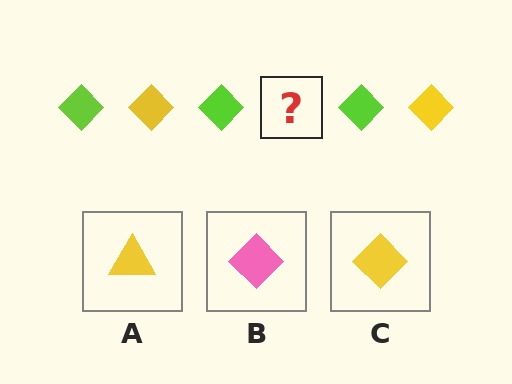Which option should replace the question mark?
Option C.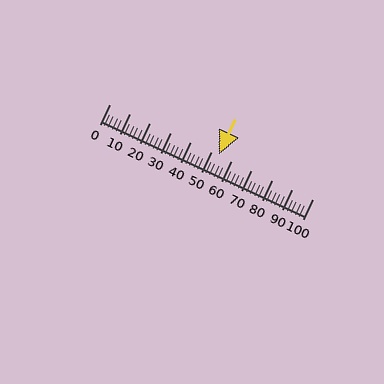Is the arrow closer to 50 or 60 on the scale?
The arrow is closer to 50.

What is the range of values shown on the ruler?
The ruler shows values from 0 to 100.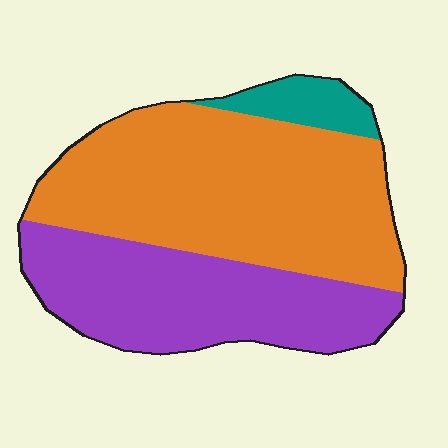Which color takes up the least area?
Teal, at roughly 5%.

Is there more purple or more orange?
Orange.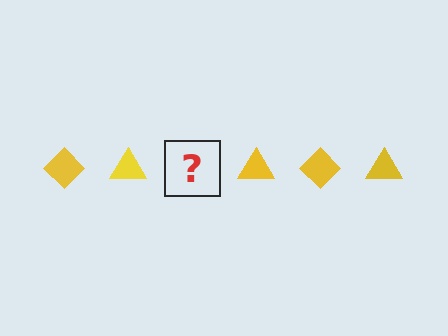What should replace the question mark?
The question mark should be replaced with a yellow diamond.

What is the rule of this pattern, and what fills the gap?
The rule is that the pattern cycles through diamond, triangle shapes in yellow. The gap should be filled with a yellow diamond.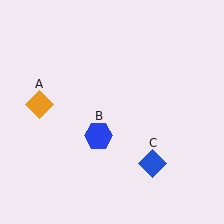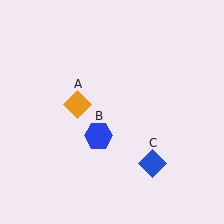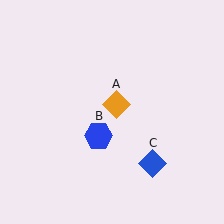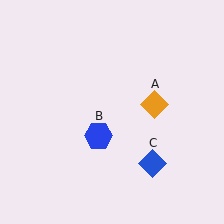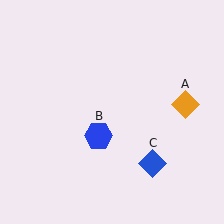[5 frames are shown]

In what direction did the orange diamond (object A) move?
The orange diamond (object A) moved right.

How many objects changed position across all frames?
1 object changed position: orange diamond (object A).